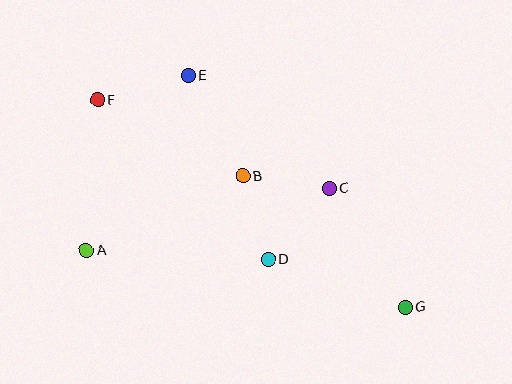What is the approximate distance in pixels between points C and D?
The distance between C and D is approximately 94 pixels.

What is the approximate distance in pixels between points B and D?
The distance between B and D is approximately 87 pixels.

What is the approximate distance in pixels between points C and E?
The distance between C and E is approximately 180 pixels.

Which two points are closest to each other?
Points B and C are closest to each other.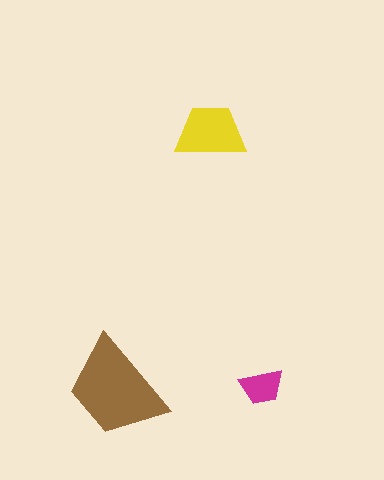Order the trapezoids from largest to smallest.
the brown one, the yellow one, the magenta one.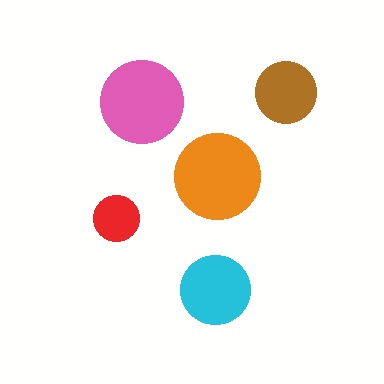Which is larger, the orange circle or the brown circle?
The orange one.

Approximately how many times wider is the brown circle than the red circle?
About 1.5 times wider.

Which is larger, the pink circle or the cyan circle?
The pink one.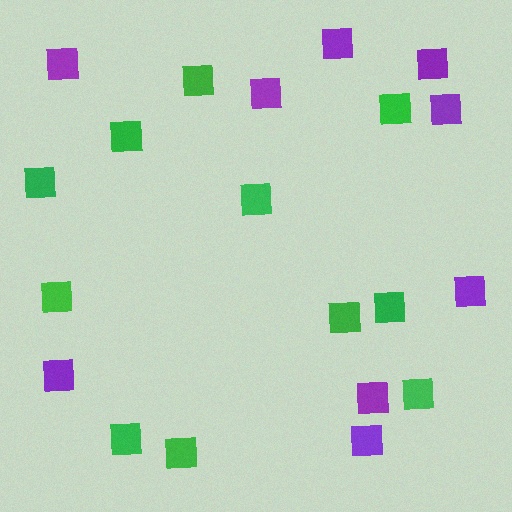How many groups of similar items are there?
There are 2 groups: one group of purple squares (9) and one group of green squares (11).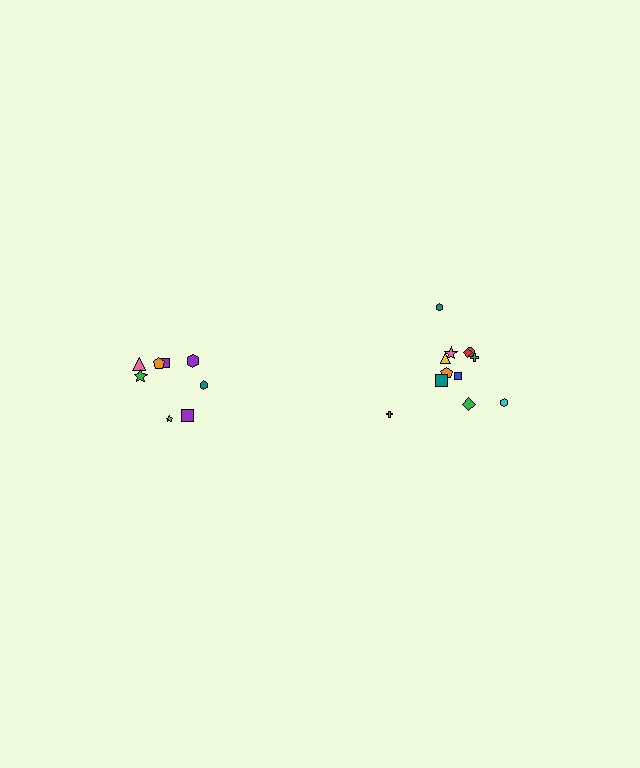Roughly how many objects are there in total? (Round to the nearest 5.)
Roughly 20 objects in total.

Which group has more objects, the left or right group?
The right group.